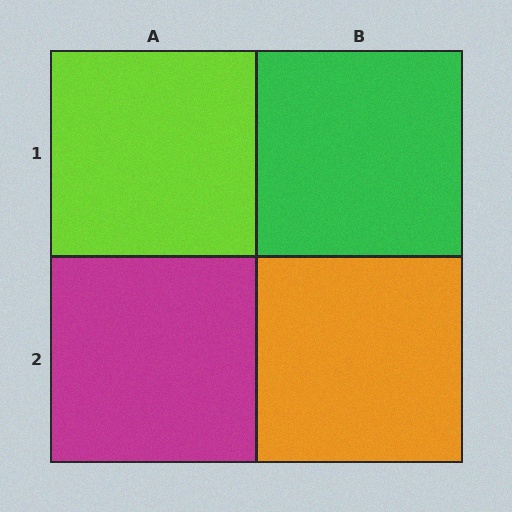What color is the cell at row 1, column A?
Lime.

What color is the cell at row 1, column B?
Green.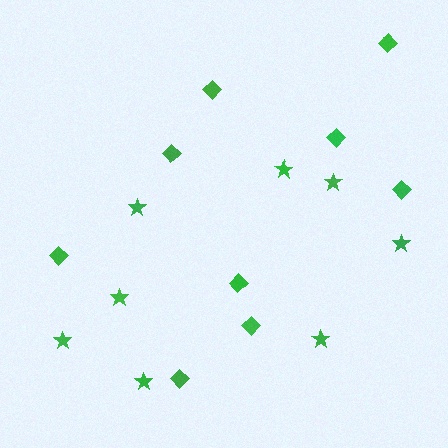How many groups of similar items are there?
There are 2 groups: one group of diamonds (9) and one group of stars (8).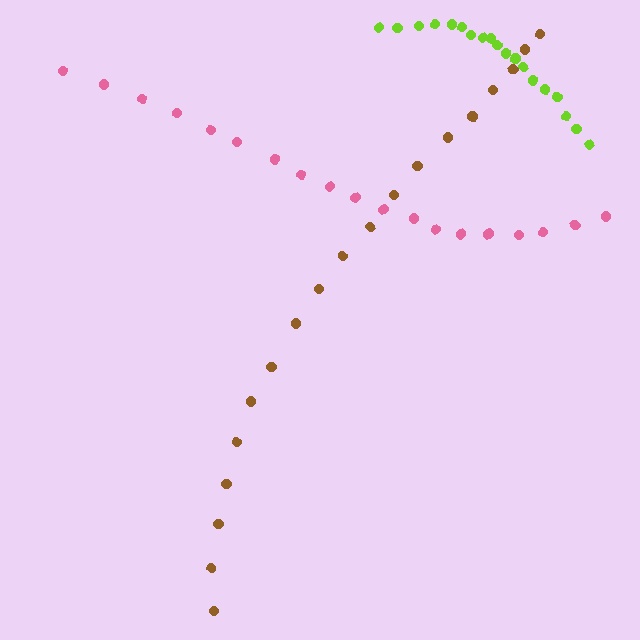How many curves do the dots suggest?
There are 3 distinct paths.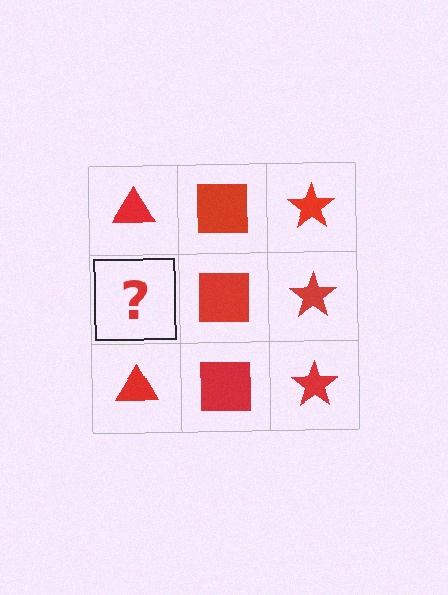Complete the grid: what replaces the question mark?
The question mark should be replaced with a red triangle.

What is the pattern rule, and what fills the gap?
The rule is that each column has a consistent shape. The gap should be filled with a red triangle.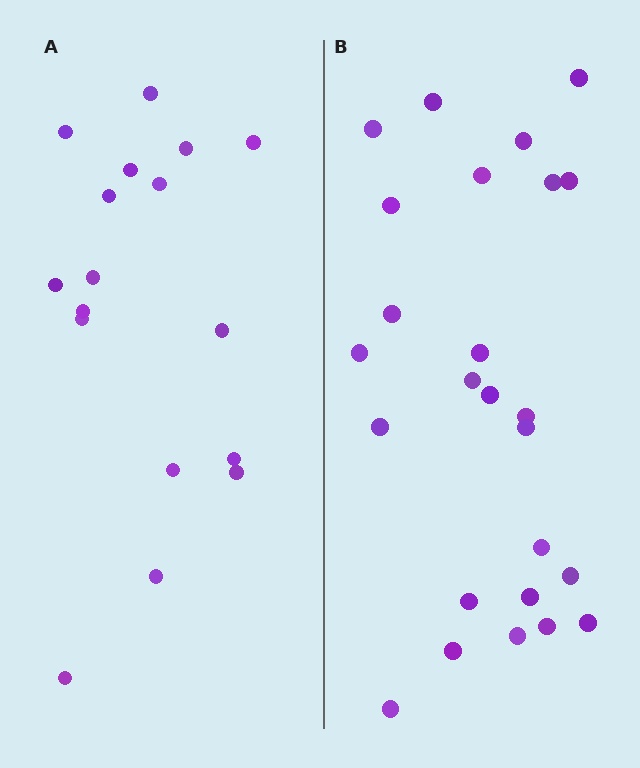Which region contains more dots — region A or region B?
Region B (the right region) has more dots.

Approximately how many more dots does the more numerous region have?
Region B has roughly 8 or so more dots than region A.